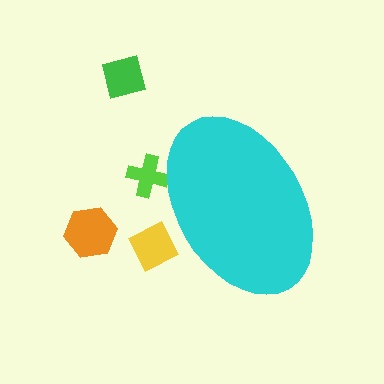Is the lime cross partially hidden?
Yes, the lime cross is partially hidden behind the cyan ellipse.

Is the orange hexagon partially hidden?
No, the orange hexagon is fully visible.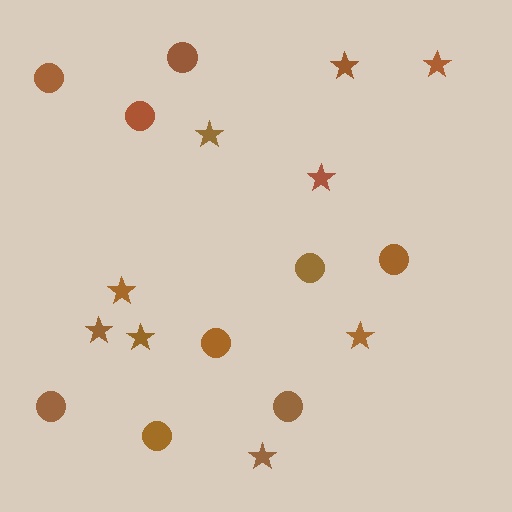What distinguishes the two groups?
There are 2 groups: one group of stars (9) and one group of circles (9).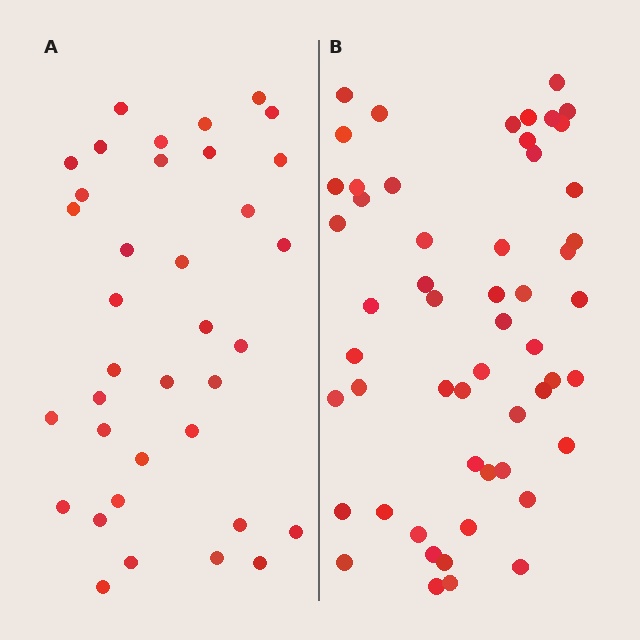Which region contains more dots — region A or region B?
Region B (the right region) has more dots.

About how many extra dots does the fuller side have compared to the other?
Region B has approximately 20 more dots than region A.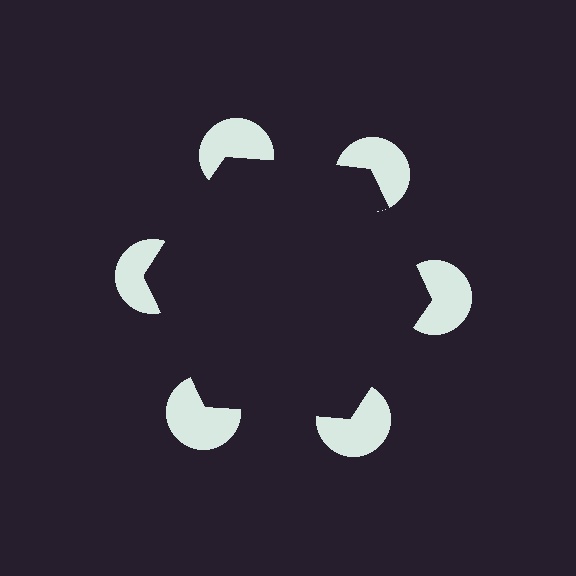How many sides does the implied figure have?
6 sides.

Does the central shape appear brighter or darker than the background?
It typically appears slightly darker than the background, even though no actual brightness change is drawn.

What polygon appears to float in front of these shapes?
An illusory hexagon — its edges are inferred from the aligned wedge cuts in the pac-man discs, not physically drawn.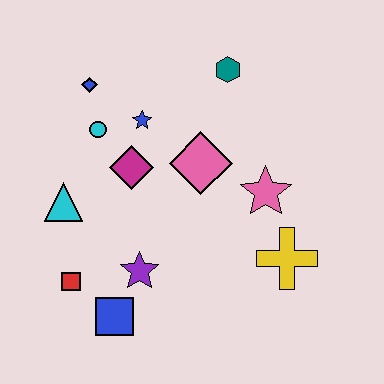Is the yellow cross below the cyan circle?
Yes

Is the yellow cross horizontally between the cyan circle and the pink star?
No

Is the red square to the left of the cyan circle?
Yes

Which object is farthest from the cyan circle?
The yellow cross is farthest from the cyan circle.